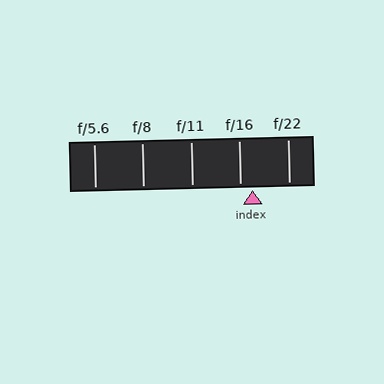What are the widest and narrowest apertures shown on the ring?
The widest aperture shown is f/5.6 and the narrowest is f/22.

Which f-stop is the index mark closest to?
The index mark is closest to f/16.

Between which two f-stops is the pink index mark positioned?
The index mark is between f/16 and f/22.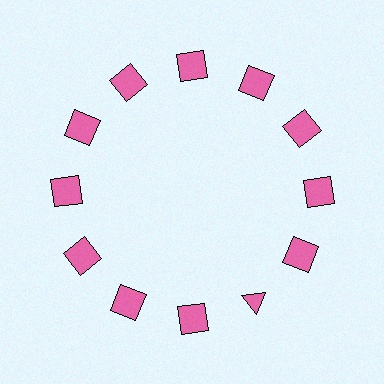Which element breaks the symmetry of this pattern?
The pink triangle at roughly the 5 o'clock position breaks the symmetry. All other shapes are pink squares.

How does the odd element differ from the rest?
It has a different shape: triangle instead of square.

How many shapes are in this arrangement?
There are 12 shapes arranged in a ring pattern.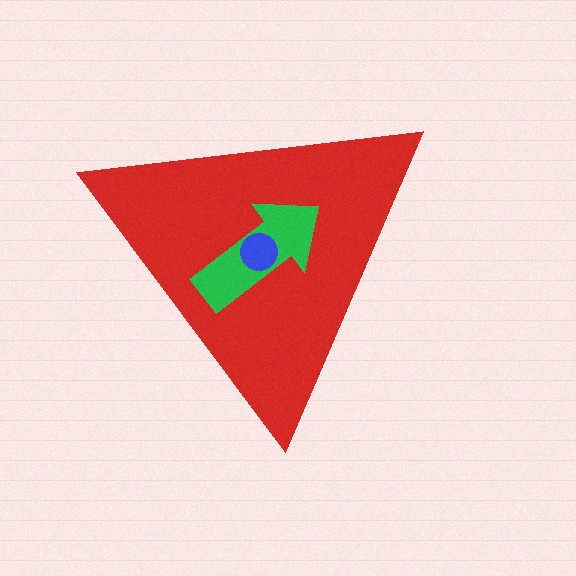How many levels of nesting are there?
3.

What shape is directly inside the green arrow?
The blue circle.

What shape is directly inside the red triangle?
The green arrow.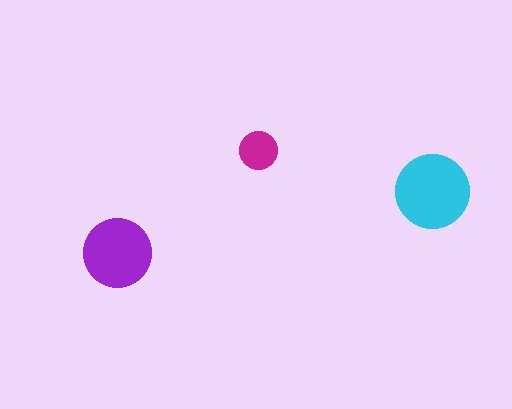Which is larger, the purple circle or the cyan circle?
The cyan one.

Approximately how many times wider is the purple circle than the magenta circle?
About 2 times wider.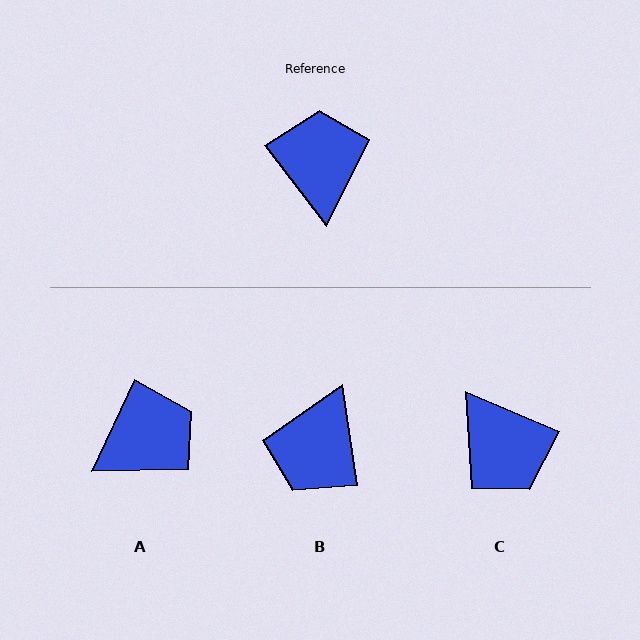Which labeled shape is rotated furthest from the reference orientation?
B, about 151 degrees away.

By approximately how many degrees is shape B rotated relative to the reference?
Approximately 151 degrees counter-clockwise.